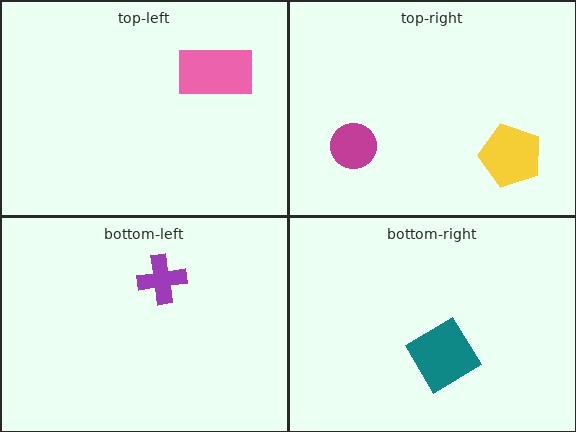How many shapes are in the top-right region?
2.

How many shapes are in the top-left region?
1.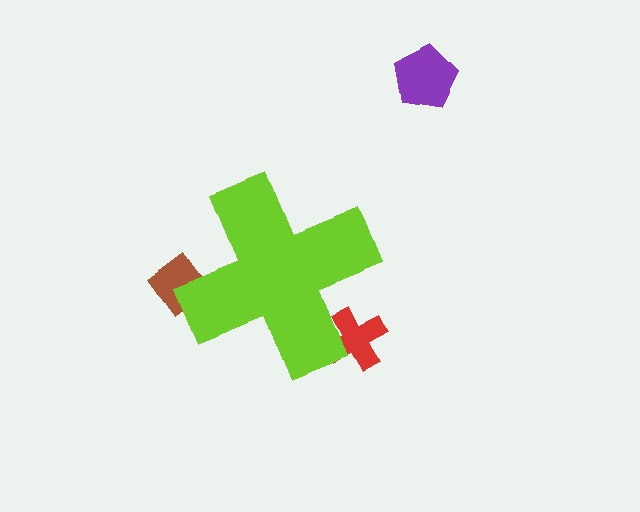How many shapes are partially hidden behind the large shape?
2 shapes are partially hidden.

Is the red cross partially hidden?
Yes, the red cross is partially hidden behind the lime cross.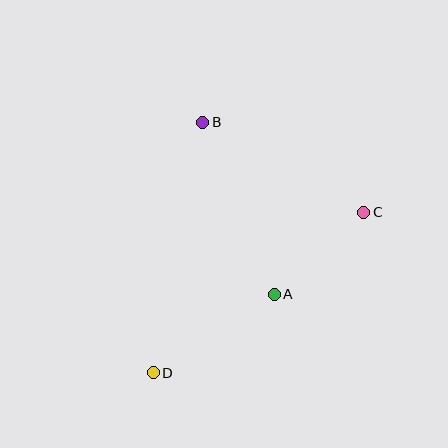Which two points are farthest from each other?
Points C and D are farthest from each other.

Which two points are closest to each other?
Points A and C are closest to each other.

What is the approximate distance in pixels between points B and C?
The distance between B and C is approximately 184 pixels.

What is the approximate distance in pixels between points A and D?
The distance between A and D is approximately 144 pixels.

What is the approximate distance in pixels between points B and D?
The distance between B and D is approximately 255 pixels.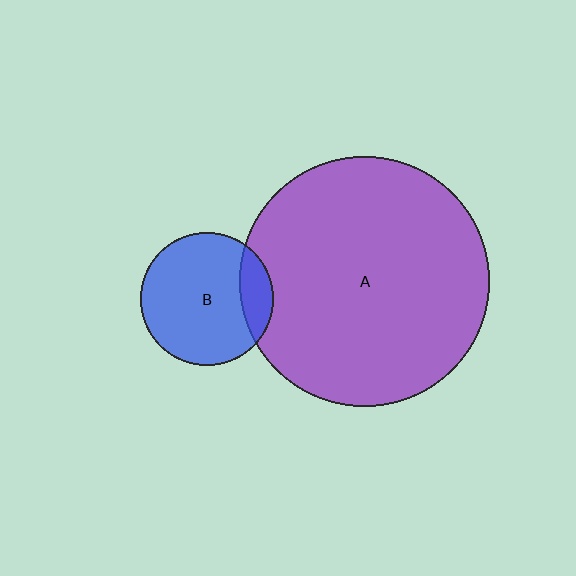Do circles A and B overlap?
Yes.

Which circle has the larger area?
Circle A (purple).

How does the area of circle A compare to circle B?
Approximately 3.5 times.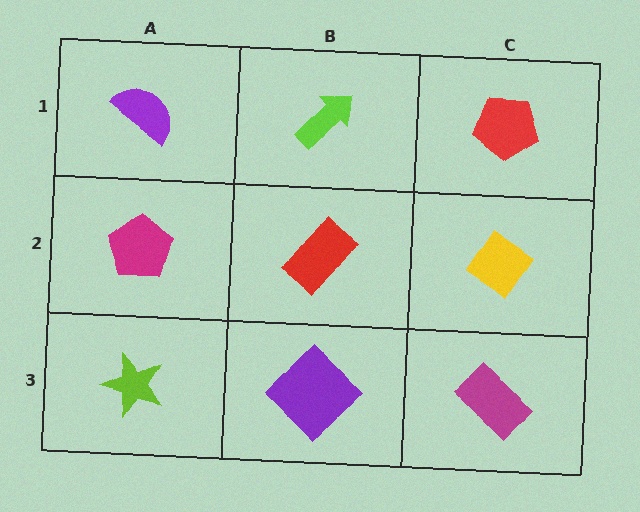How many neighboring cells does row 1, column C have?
2.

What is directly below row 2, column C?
A magenta rectangle.